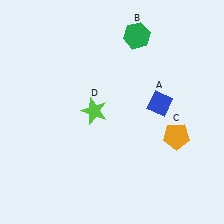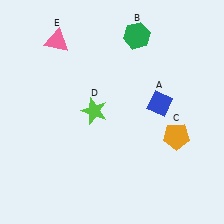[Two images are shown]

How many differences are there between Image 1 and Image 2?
There is 1 difference between the two images.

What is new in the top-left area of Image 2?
A pink triangle (E) was added in the top-left area of Image 2.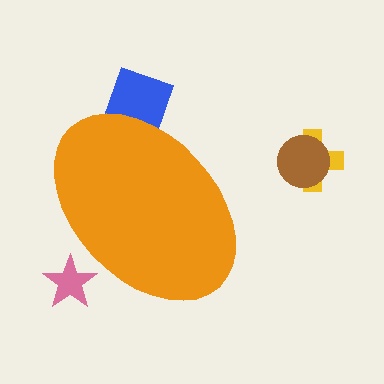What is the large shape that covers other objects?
An orange ellipse.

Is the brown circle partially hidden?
No, the brown circle is fully visible.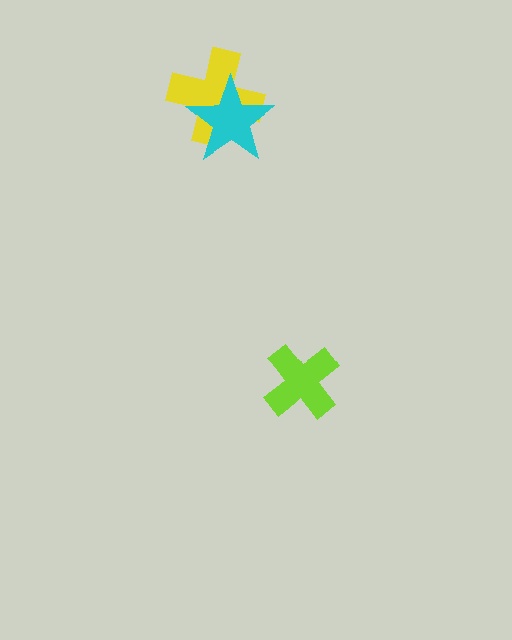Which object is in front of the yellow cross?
The cyan star is in front of the yellow cross.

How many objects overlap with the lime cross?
0 objects overlap with the lime cross.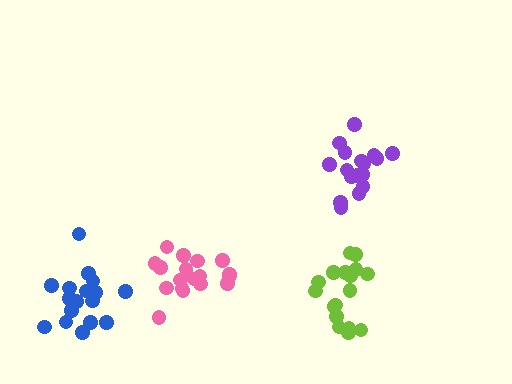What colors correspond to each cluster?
The clusters are colored: lime, purple, blue, pink.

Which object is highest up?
The purple cluster is topmost.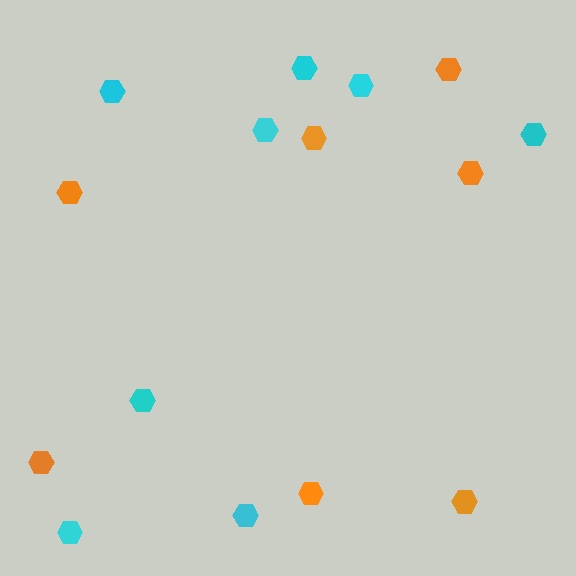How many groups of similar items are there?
There are 2 groups: one group of cyan hexagons (8) and one group of orange hexagons (7).